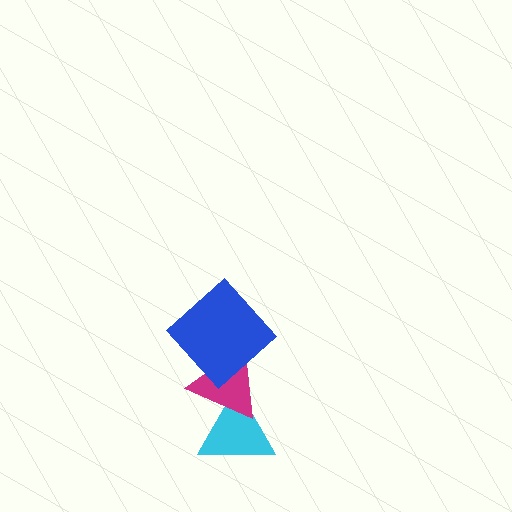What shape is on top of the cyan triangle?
The magenta triangle is on top of the cyan triangle.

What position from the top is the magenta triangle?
The magenta triangle is 2nd from the top.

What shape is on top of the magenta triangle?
The blue diamond is on top of the magenta triangle.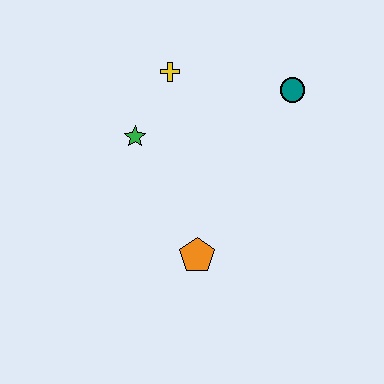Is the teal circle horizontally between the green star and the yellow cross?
No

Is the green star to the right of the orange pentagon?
No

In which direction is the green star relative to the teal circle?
The green star is to the left of the teal circle.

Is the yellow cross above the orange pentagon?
Yes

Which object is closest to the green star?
The yellow cross is closest to the green star.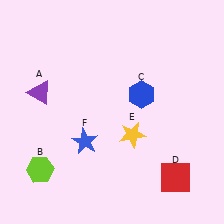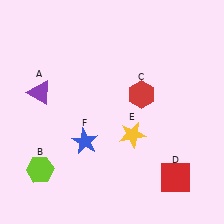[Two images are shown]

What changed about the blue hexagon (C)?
In Image 1, C is blue. In Image 2, it changed to red.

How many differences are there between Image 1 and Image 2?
There is 1 difference between the two images.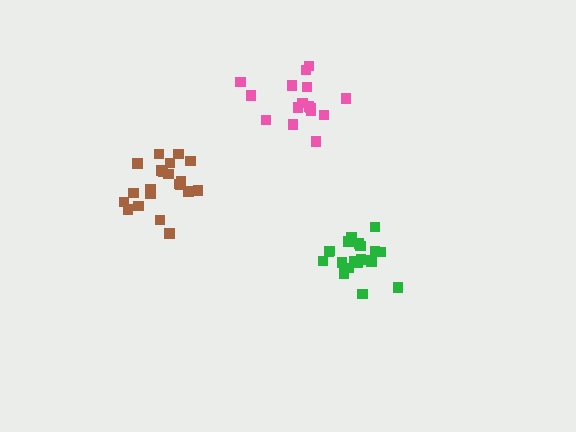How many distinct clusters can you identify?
There are 3 distinct clusters.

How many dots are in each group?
Group 1: 16 dots, Group 2: 21 dots, Group 3: 20 dots (57 total).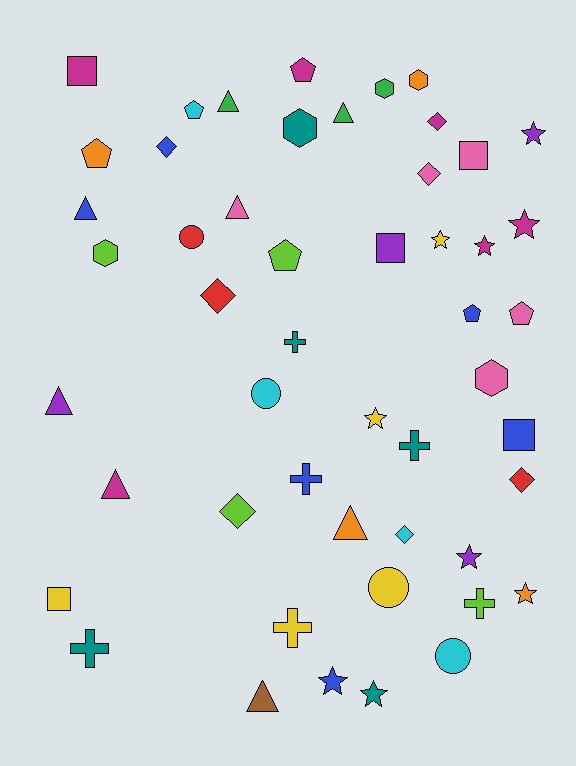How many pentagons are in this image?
There are 6 pentagons.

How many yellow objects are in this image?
There are 5 yellow objects.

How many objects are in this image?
There are 50 objects.